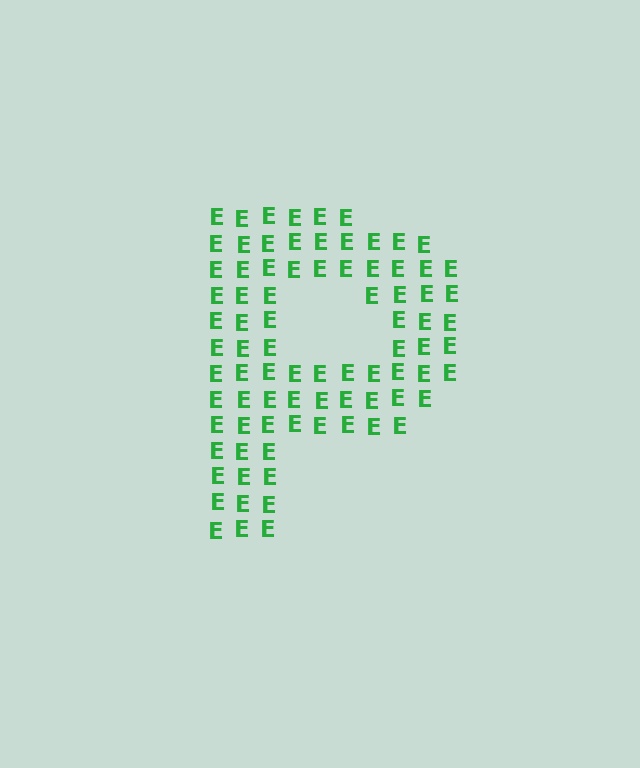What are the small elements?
The small elements are letter E's.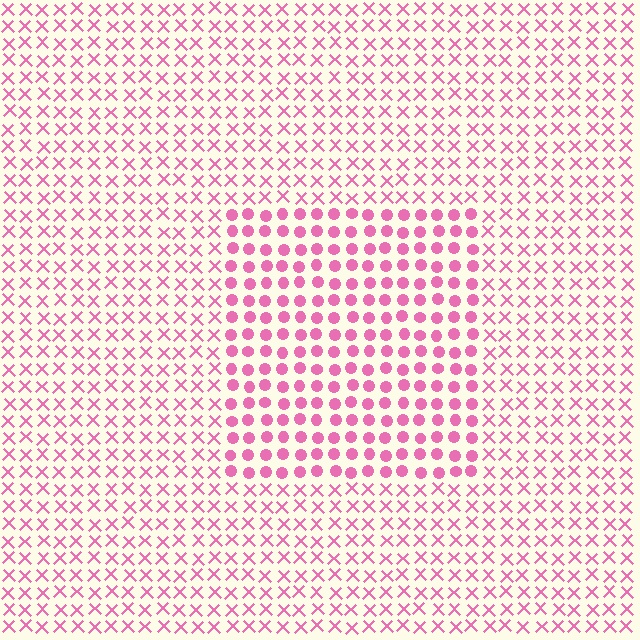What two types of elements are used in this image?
The image uses circles inside the rectangle region and X marks outside it.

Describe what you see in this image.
The image is filled with small pink elements arranged in a uniform grid. A rectangle-shaped region contains circles, while the surrounding area contains X marks. The boundary is defined purely by the change in element shape.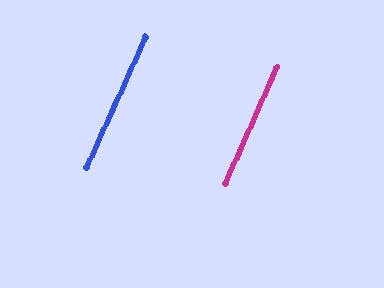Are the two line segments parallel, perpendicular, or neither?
Parallel — their directions differ by only 0.4°.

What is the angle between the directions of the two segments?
Approximately 0 degrees.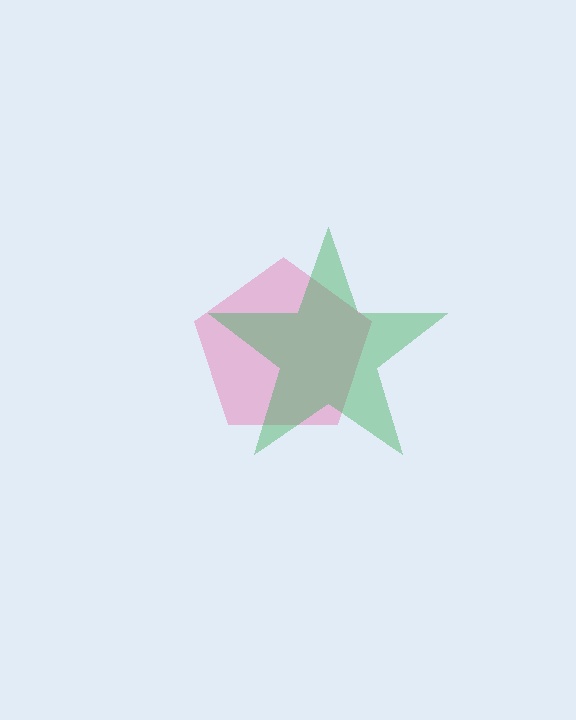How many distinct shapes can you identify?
There are 2 distinct shapes: a pink pentagon, a green star.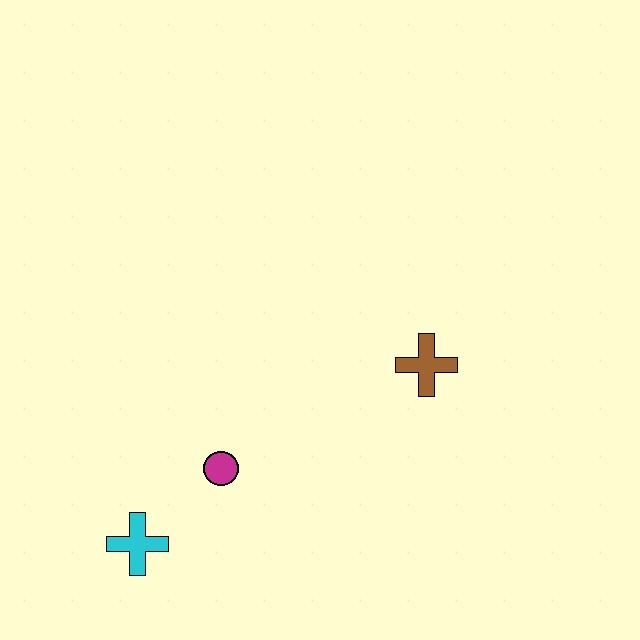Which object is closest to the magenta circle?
The cyan cross is closest to the magenta circle.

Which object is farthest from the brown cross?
The cyan cross is farthest from the brown cross.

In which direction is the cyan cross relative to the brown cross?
The cyan cross is to the left of the brown cross.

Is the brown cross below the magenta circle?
No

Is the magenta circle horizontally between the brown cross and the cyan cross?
Yes